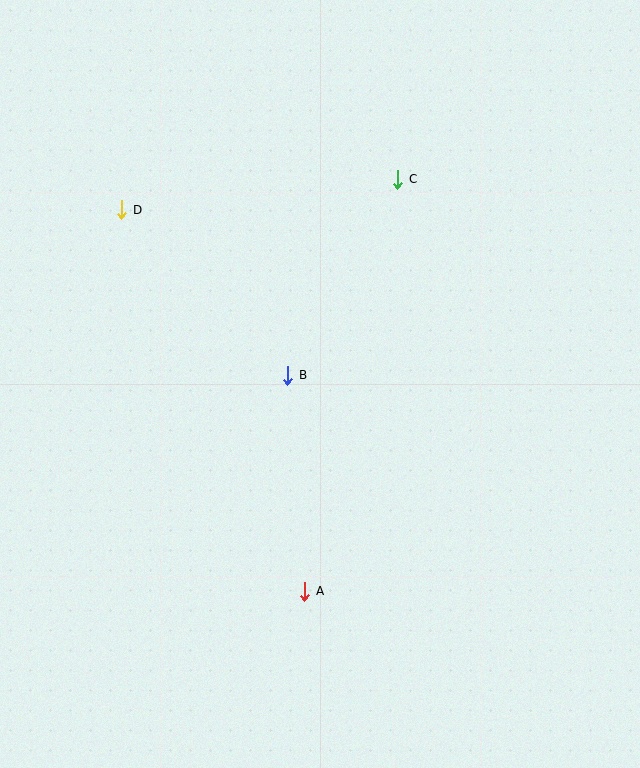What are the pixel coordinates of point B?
Point B is at (288, 375).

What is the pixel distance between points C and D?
The distance between C and D is 278 pixels.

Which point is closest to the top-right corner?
Point C is closest to the top-right corner.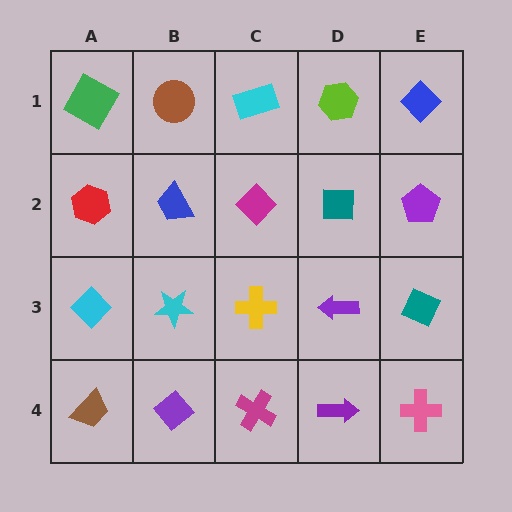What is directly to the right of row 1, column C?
A lime hexagon.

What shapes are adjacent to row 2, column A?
A green square (row 1, column A), a cyan diamond (row 3, column A), a blue trapezoid (row 2, column B).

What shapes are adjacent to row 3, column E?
A purple pentagon (row 2, column E), a pink cross (row 4, column E), a purple arrow (row 3, column D).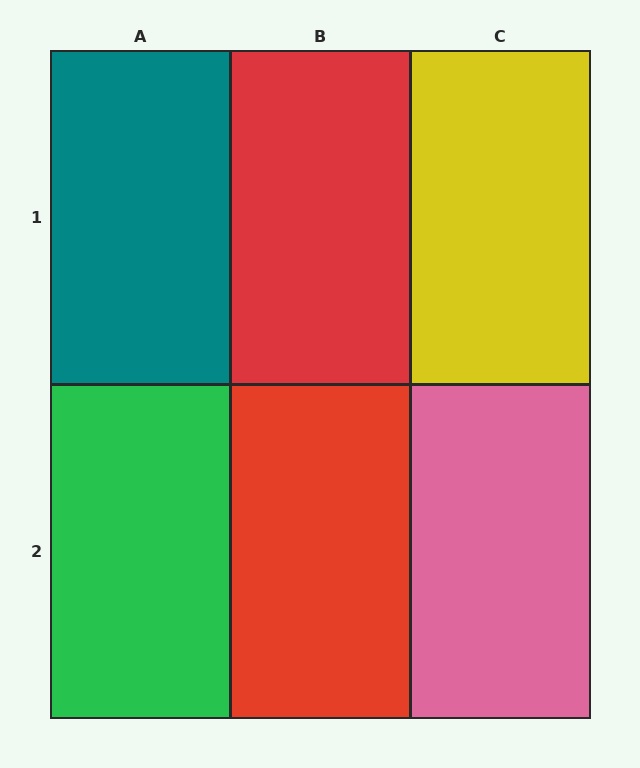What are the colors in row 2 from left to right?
Green, red, pink.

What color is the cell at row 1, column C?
Yellow.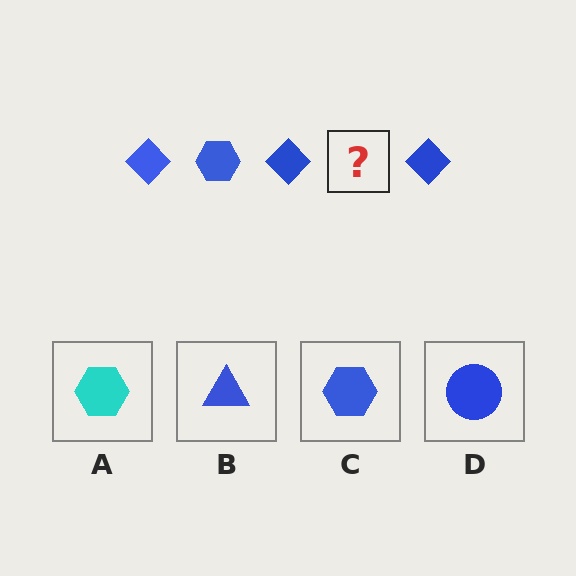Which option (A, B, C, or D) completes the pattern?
C.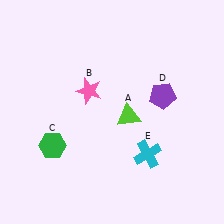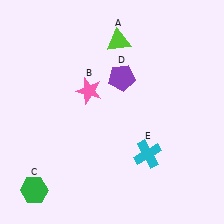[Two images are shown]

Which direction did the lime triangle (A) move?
The lime triangle (A) moved up.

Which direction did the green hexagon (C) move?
The green hexagon (C) moved down.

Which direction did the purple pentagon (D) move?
The purple pentagon (D) moved left.